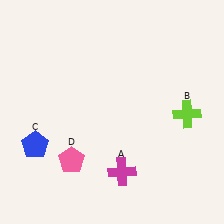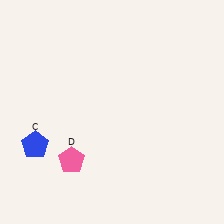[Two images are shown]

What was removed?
The magenta cross (A), the lime cross (B) were removed in Image 2.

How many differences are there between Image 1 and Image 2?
There are 2 differences between the two images.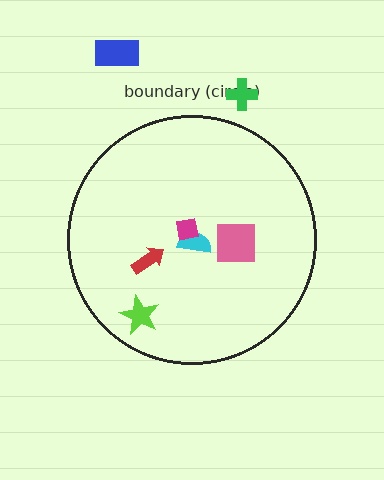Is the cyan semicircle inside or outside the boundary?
Inside.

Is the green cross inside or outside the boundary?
Outside.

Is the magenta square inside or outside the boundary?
Inside.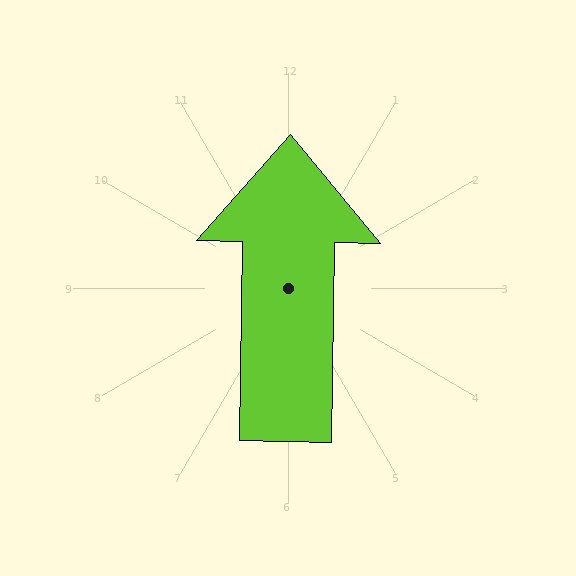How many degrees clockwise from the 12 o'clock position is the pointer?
Approximately 1 degrees.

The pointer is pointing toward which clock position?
Roughly 12 o'clock.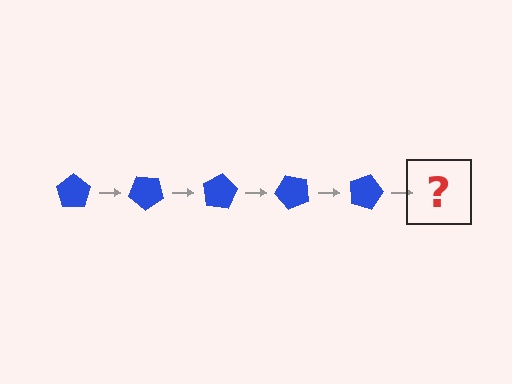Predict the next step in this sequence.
The next step is a blue pentagon rotated 200 degrees.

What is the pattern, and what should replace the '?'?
The pattern is that the pentagon rotates 40 degrees each step. The '?' should be a blue pentagon rotated 200 degrees.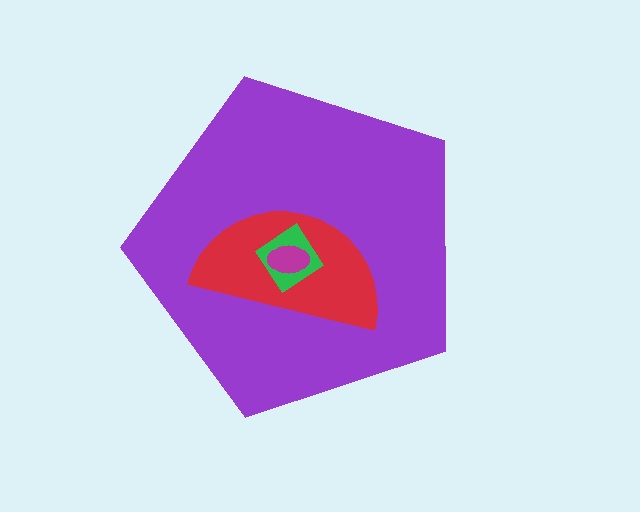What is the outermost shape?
The purple pentagon.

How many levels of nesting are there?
4.